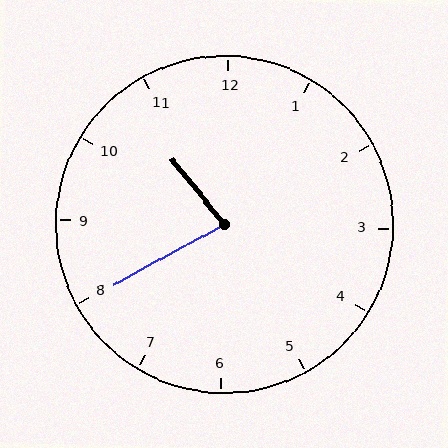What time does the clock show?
10:40.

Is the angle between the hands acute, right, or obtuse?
It is acute.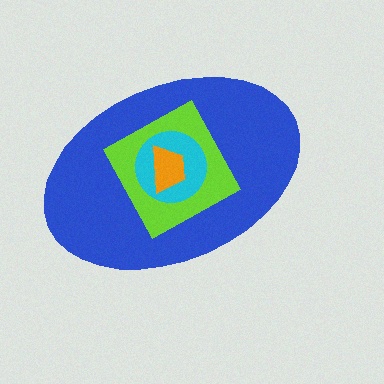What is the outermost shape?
The blue ellipse.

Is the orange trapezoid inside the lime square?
Yes.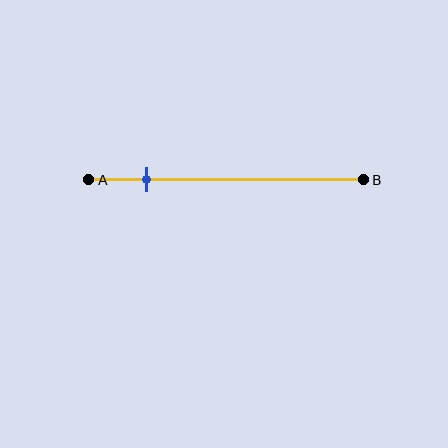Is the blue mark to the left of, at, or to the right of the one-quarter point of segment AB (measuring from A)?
The blue mark is to the left of the one-quarter point of segment AB.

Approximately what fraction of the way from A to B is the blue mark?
The blue mark is approximately 20% of the way from A to B.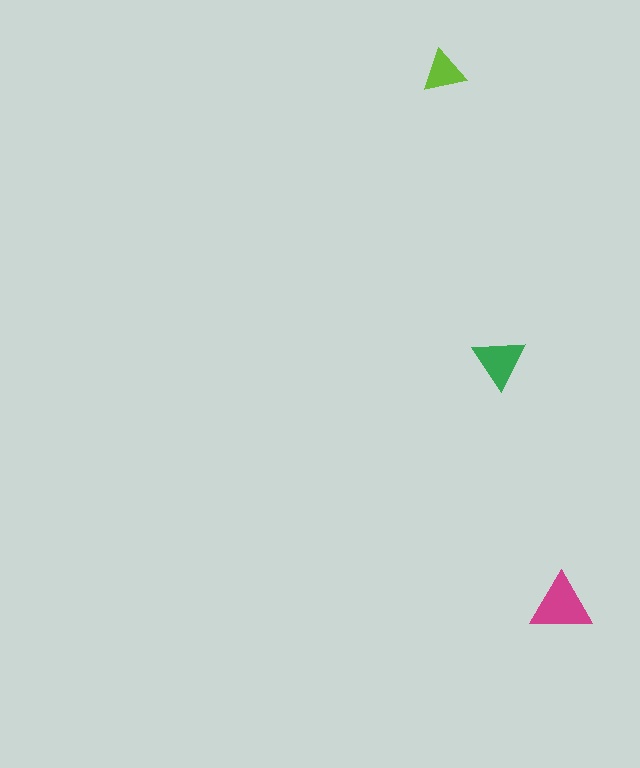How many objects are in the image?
There are 3 objects in the image.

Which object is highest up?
The lime triangle is topmost.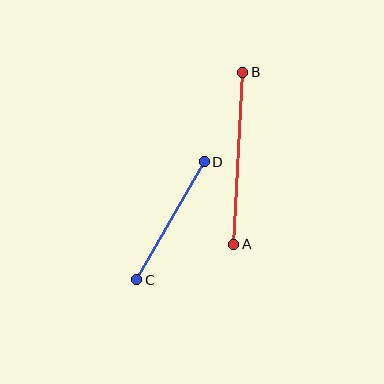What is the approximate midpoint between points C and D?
The midpoint is at approximately (170, 221) pixels.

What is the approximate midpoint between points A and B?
The midpoint is at approximately (238, 158) pixels.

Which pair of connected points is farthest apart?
Points A and B are farthest apart.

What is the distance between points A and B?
The distance is approximately 172 pixels.